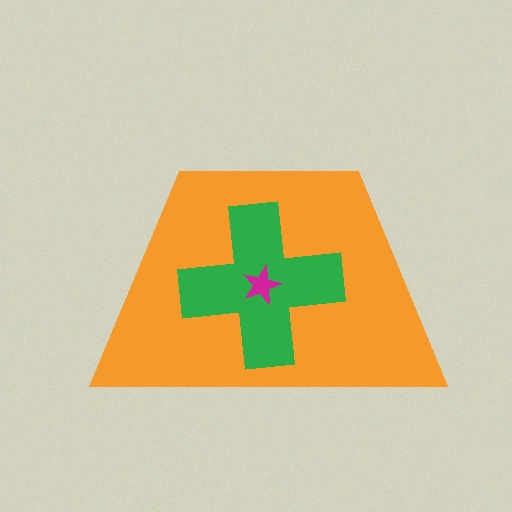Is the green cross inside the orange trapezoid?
Yes.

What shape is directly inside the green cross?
The magenta star.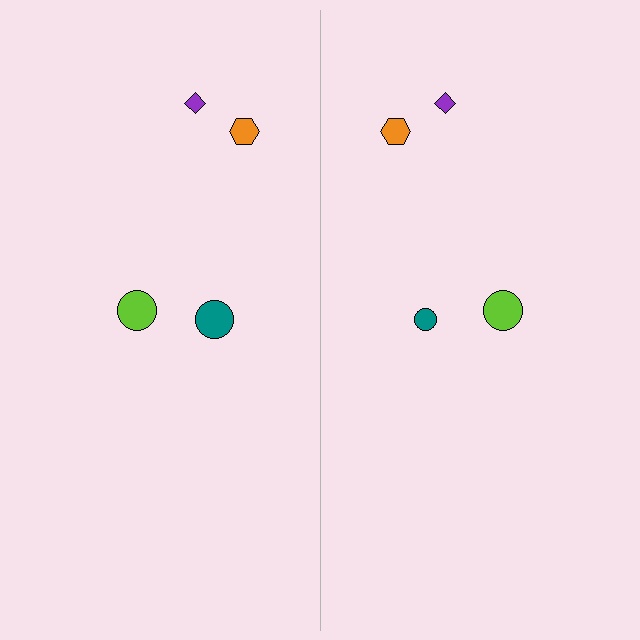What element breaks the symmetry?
The teal circle on the right side has a different size than its mirror counterpart.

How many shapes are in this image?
There are 8 shapes in this image.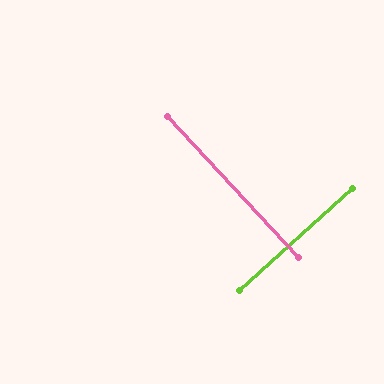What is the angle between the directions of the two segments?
Approximately 90 degrees.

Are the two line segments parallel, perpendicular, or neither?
Perpendicular — they meet at approximately 90°.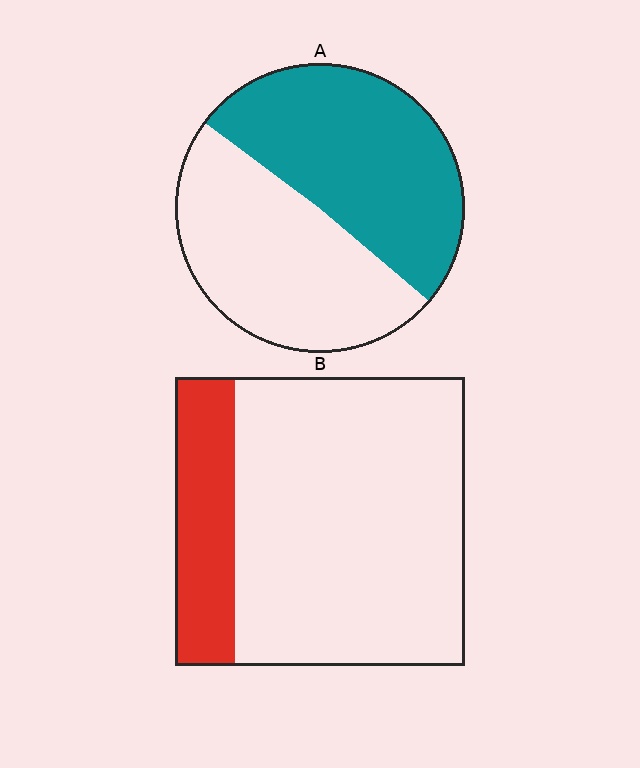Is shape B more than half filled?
No.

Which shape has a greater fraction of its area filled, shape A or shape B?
Shape A.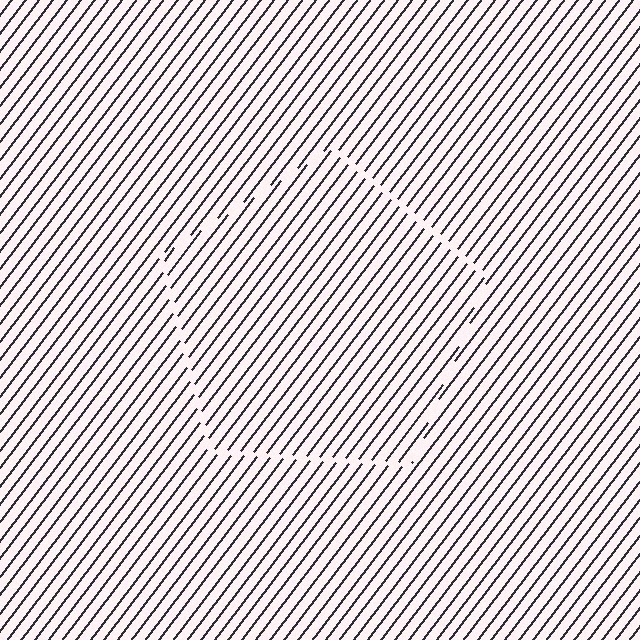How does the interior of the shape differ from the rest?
The interior of the shape contains the same grating, shifted by half a period — the contour is defined by the phase discontinuity where line-ends from the inner and outer gratings abut.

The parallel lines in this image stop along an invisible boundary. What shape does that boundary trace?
An illusory pentagon. The interior of the shape contains the same grating, shifted by half a period — the contour is defined by the phase discontinuity where line-ends from the inner and outer gratings abut.